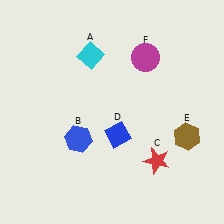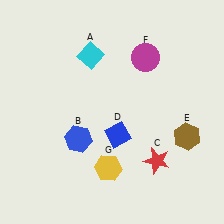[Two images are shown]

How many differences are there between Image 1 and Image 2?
There is 1 difference between the two images.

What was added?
A yellow hexagon (G) was added in Image 2.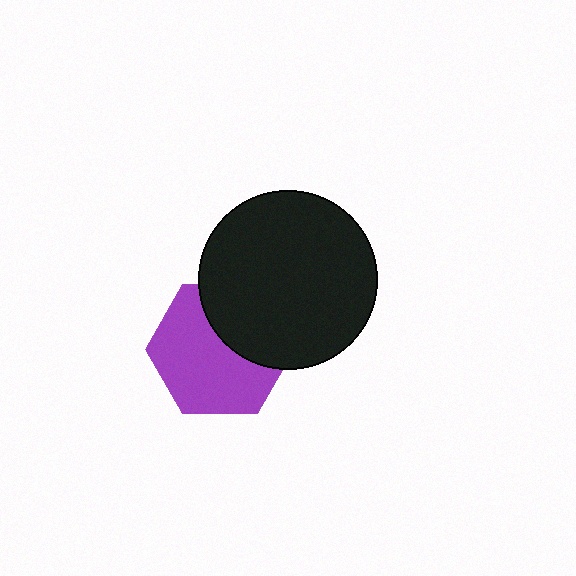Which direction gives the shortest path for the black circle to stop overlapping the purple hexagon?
Moving toward the upper-right gives the shortest separation.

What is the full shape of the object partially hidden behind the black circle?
The partially hidden object is a purple hexagon.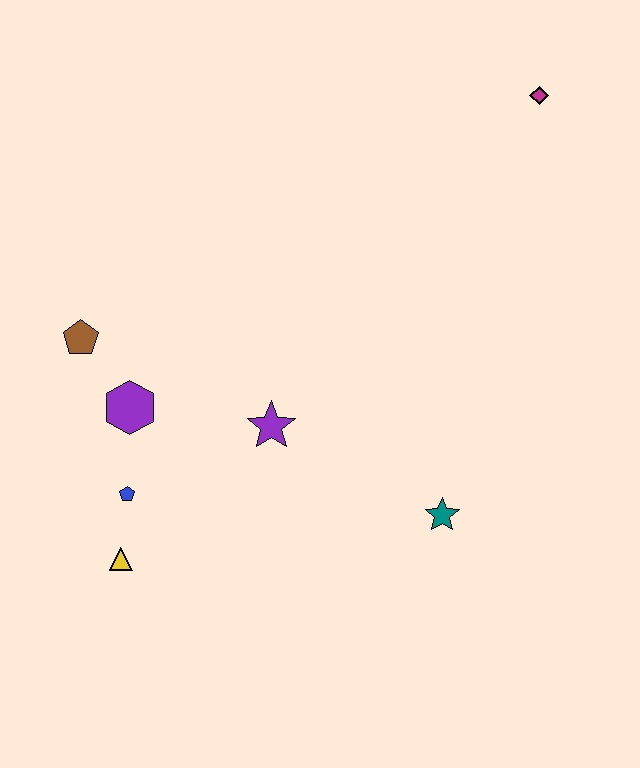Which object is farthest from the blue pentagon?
The magenta diamond is farthest from the blue pentagon.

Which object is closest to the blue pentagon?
The yellow triangle is closest to the blue pentagon.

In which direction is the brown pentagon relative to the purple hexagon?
The brown pentagon is above the purple hexagon.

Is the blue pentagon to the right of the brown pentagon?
Yes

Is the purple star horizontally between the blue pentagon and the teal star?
Yes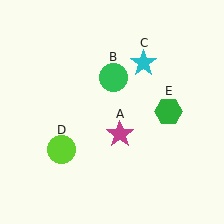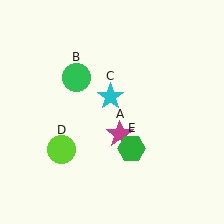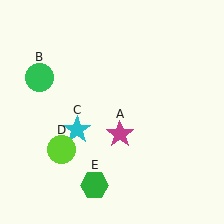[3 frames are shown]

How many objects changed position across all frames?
3 objects changed position: green circle (object B), cyan star (object C), green hexagon (object E).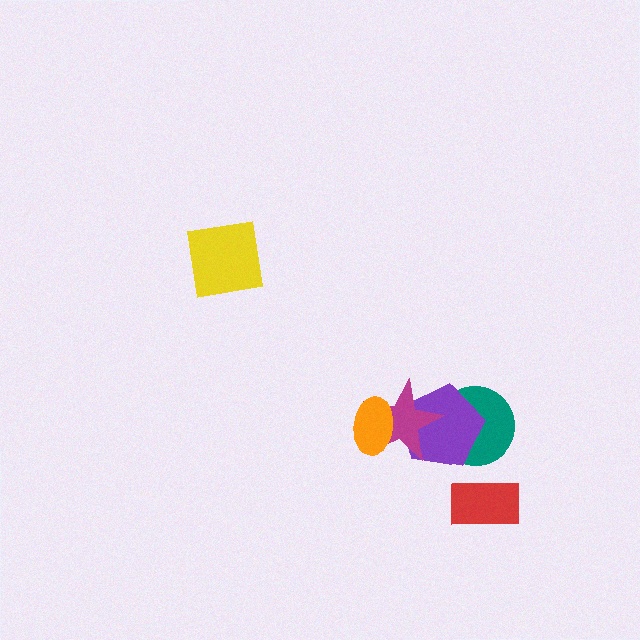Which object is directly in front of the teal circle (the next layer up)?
The purple pentagon is directly in front of the teal circle.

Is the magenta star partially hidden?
Yes, it is partially covered by another shape.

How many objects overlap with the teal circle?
2 objects overlap with the teal circle.